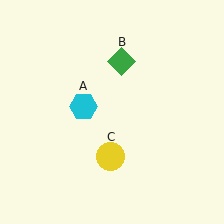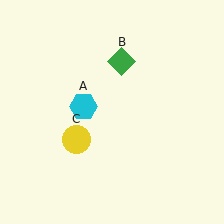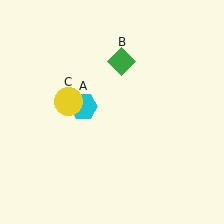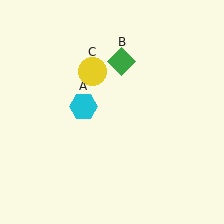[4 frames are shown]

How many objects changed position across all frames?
1 object changed position: yellow circle (object C).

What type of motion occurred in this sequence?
The yellow circle (object C) rotated clockwise around the center of the scene.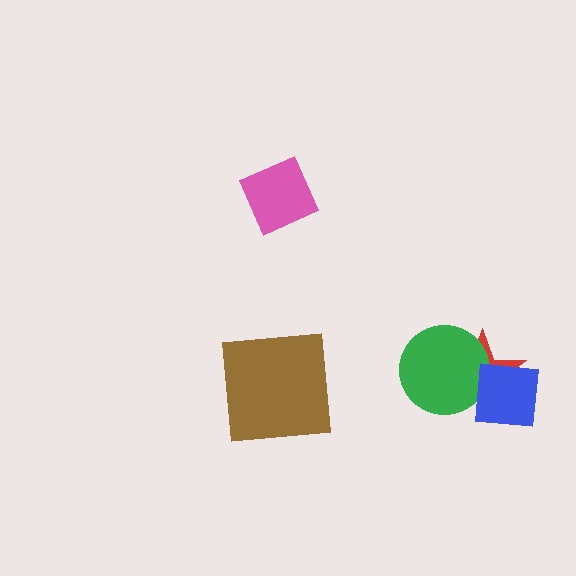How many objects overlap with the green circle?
1 object overlaps with the green circle.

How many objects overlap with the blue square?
1 object overlaps with the blue square.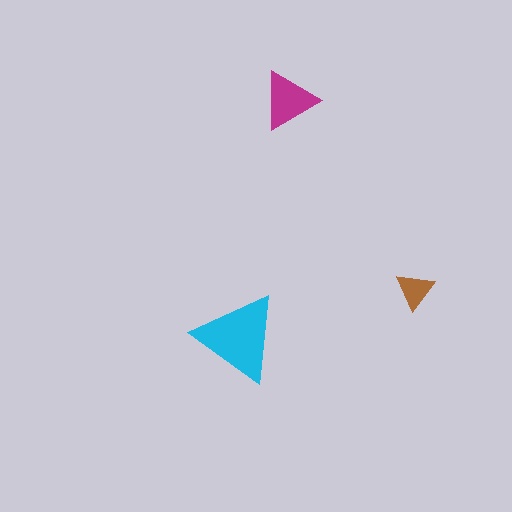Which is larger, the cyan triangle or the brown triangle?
The cyan one.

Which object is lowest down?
The cyan triangle is bottommost.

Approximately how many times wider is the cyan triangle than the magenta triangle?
About 1.5 times wider.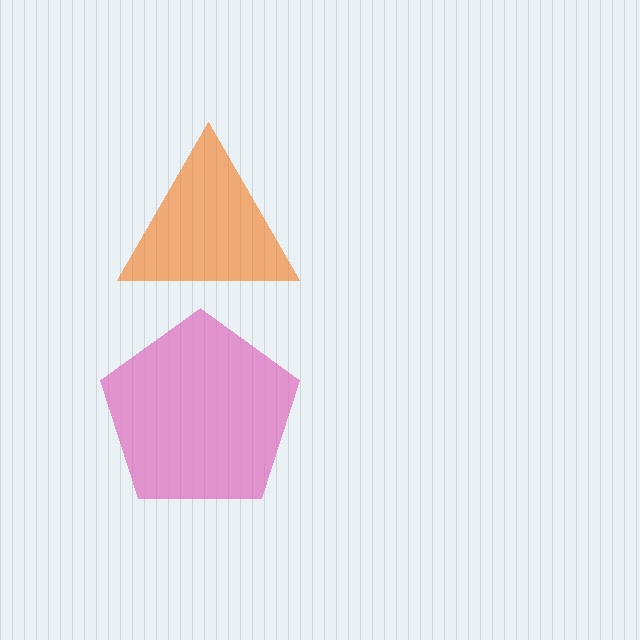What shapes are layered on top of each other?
The layered shapes are: a pink pentagon, an orange triangle.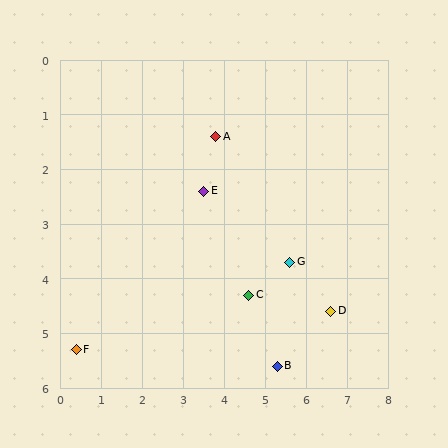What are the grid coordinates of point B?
Point B is at approximately (5.3, 5.6).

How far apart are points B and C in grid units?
Points B and C are about 1.5 grid units apart.